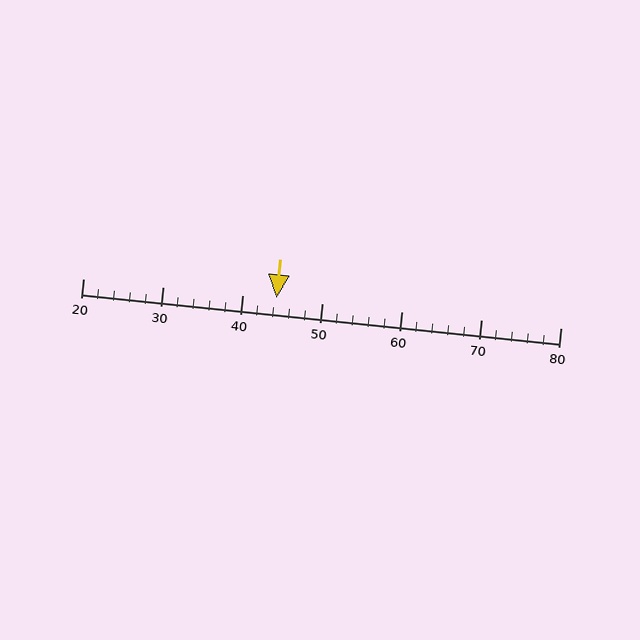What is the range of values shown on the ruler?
The ruler shows values from 20 to 80.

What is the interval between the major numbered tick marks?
The major tick marks are spaced 10 units apart.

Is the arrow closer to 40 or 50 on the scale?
The arrow is closer to 40.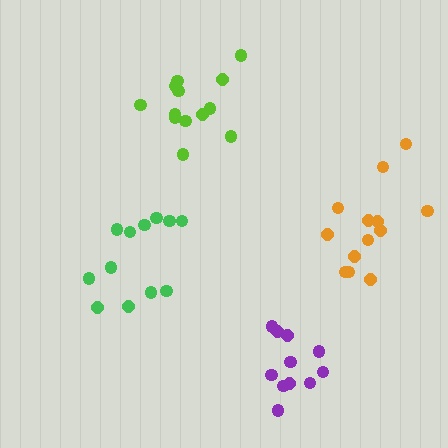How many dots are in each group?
Group 1: 13 dots, Group 2: 11 dots, Group 3: 13 dots, Group 4: 12 dots (49 total).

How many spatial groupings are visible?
There are 4 spatial groupings.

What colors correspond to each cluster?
The clusters are colored: orange, purple, lime, green.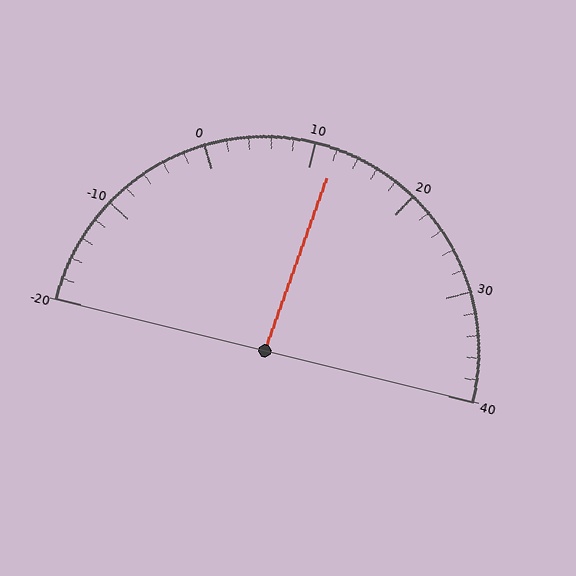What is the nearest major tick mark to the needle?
The nearest major tick mark is 10.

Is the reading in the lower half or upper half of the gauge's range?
The reading is in the upper half of the range (-20 to 40).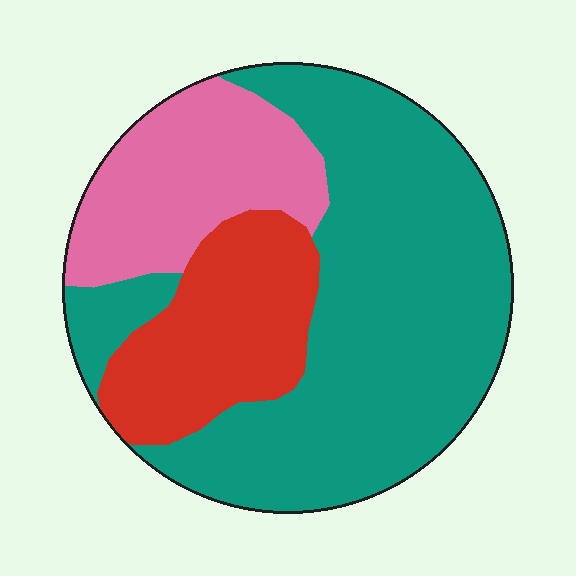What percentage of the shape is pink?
Pink covers about 20% of the shape.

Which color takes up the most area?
Teal, at roughly 60%.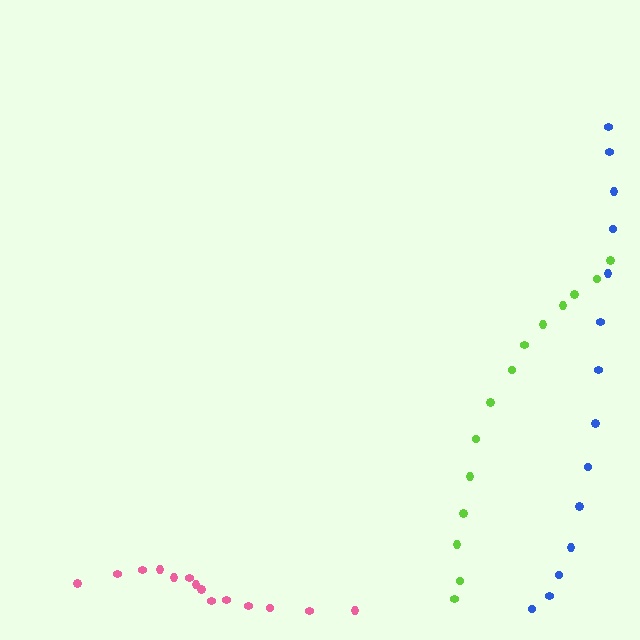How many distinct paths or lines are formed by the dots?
There are 3 distinct paths.